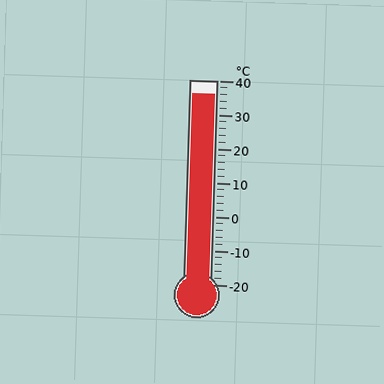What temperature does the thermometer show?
The thermometer shows approximately 36°C.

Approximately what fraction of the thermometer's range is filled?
The thermometer is filled to approximately 95% of its range.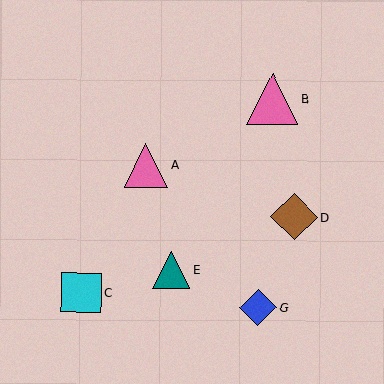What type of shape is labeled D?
Shape D is a brown diamond.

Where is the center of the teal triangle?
The center of the teal triangle is at (171, 270).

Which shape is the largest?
The pink triangle (labeled B) is the largest.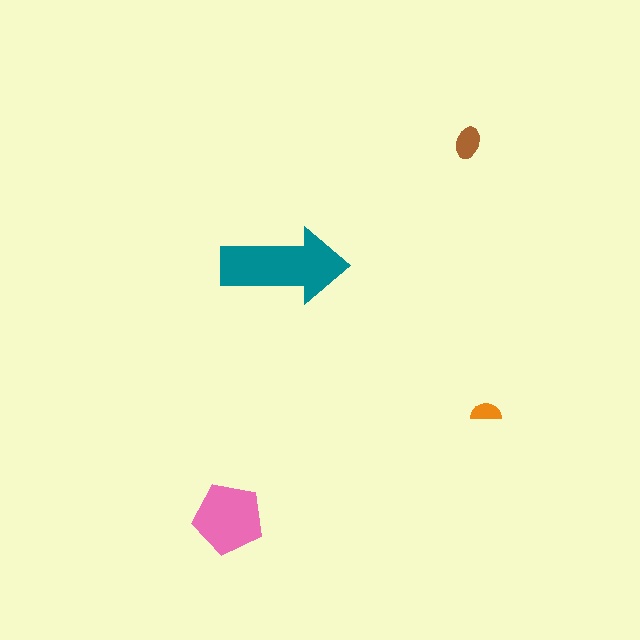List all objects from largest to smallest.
The teal arrow, the pink pentagon, the brown ellipse, the orange semicircle.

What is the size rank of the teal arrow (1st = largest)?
1st.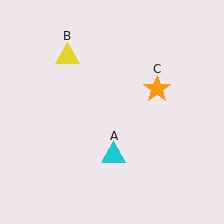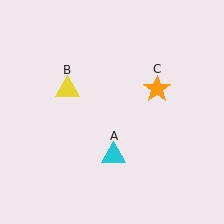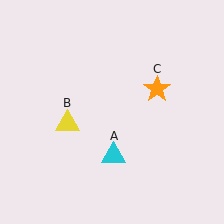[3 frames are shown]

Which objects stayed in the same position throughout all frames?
Cyan triangle (object A) and orange star (object C) remained stationary.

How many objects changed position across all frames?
1 object changed position: yellow triangle (object B).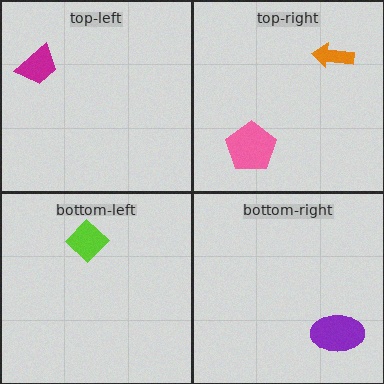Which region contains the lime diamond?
The bottom-left region.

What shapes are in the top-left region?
The magenta trapezoid.